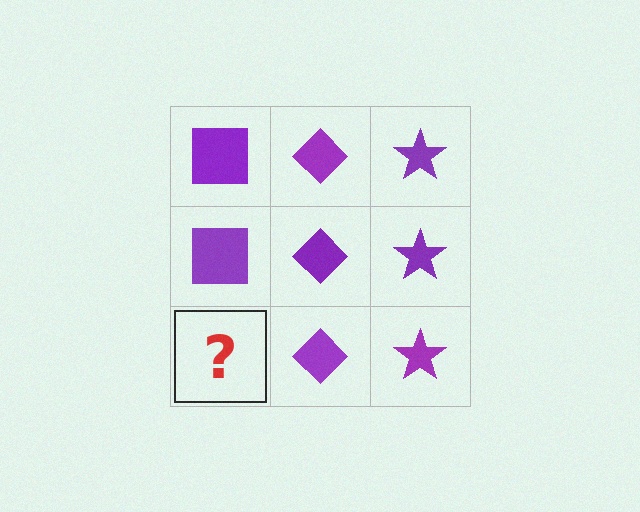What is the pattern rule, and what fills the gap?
The rule is that each column has a consistent shape. The gap should be filled with a purple square.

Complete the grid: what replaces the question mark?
The question mark should be replaced with a purple square.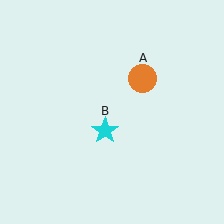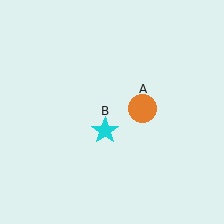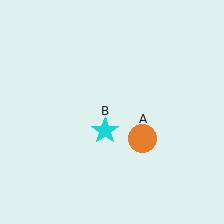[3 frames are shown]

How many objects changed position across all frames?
1 object changed position: orange circle (object A).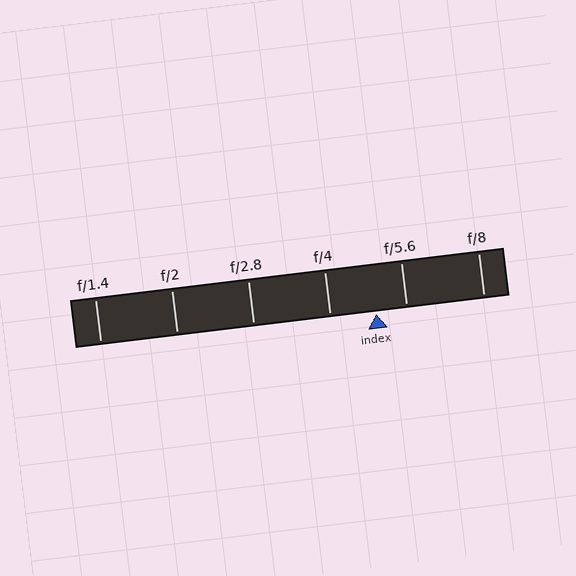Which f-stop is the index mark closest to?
The index mark is closest to f/5.6.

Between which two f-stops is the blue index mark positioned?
The index mark is between f/4 and f/5.6.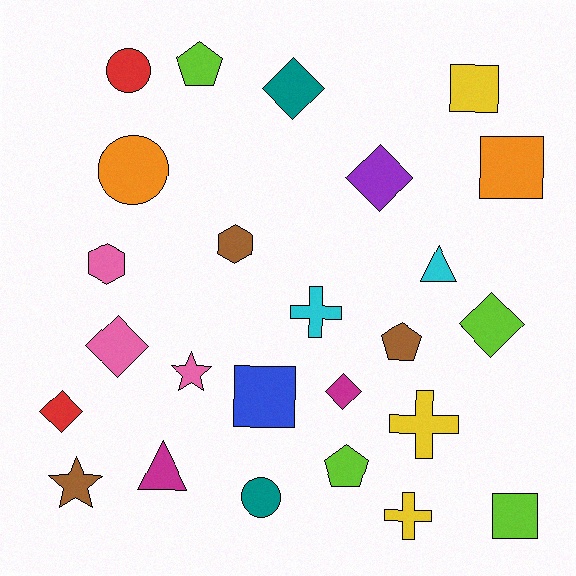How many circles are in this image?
There are 3 circles.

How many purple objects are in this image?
There is 1 purple object.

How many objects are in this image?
There are 25 objects.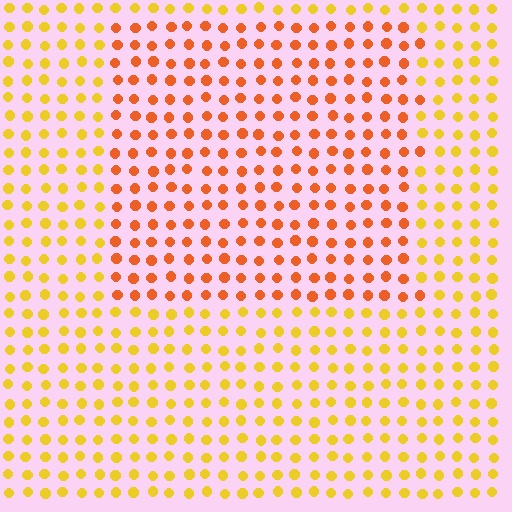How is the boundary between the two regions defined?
The boundary is defined purely by a slight shift in hue (about 33 degrees). Spacing, size, and orientation are identical on both sides.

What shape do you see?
I see a rectangle.